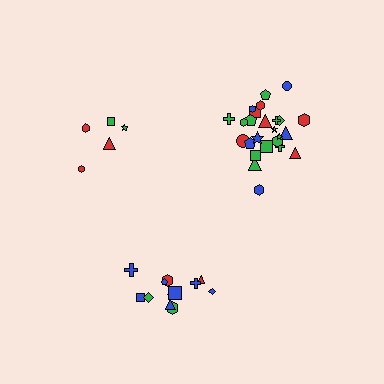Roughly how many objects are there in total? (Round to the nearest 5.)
Roughly 40 objects in total.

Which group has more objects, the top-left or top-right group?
The top-right group.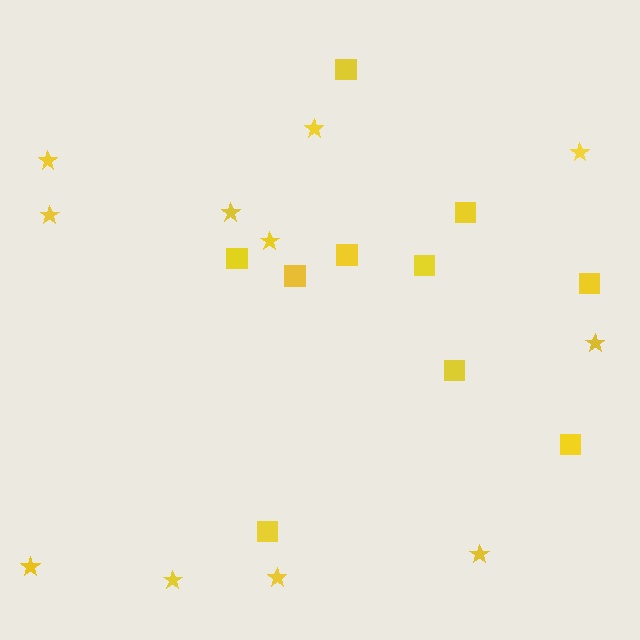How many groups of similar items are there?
There are 2 groups: one group of stars (11) and one group of squares (10).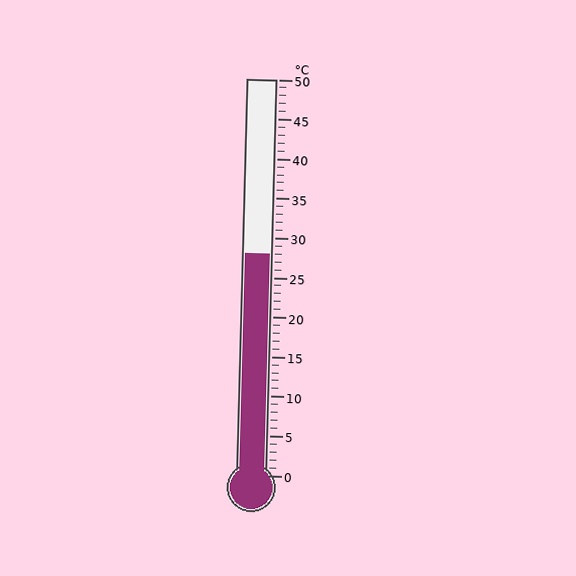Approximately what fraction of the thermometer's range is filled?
The thermometer is filled to approximately 55% of its range.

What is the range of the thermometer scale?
The thermometer scale ranges from 0°C to 50°C.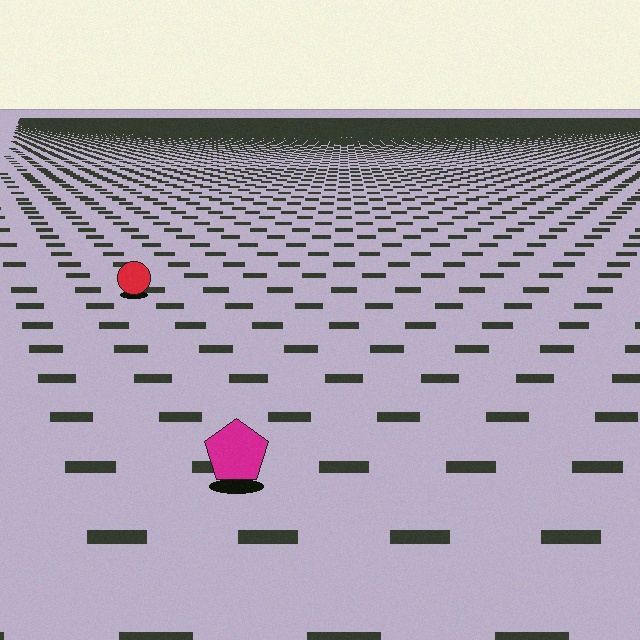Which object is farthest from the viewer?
The red circle is farthest from the viewer. It appears smaller and the ground texture around it is denser.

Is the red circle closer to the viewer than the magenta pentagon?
No. The magenta pentagon is closer — you can tell from the texture gradient: the ground texture is coarser near it.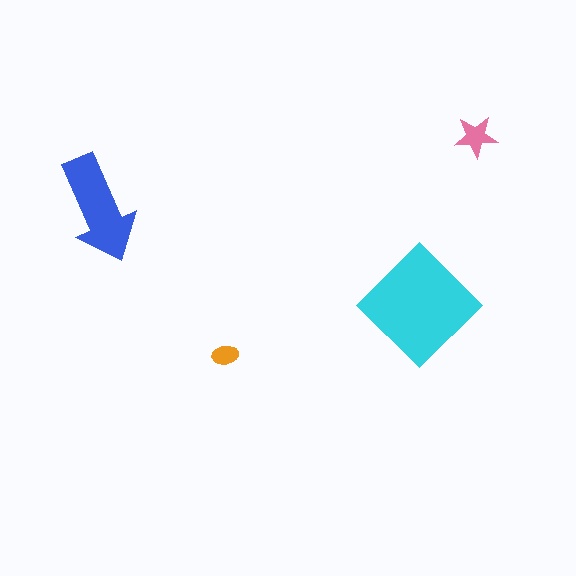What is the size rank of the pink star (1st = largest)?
3rd.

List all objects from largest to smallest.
The cyan diamond, the blue arrow, the pink star, the orange ellipse.